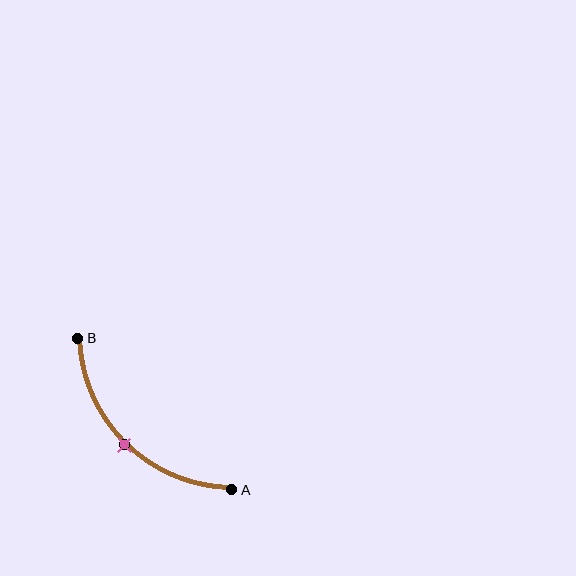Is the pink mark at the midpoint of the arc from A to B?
Yes. The pink mark lies on the arc at equal arc-length from both A and B — it is the arc midpoint.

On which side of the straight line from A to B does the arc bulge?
The arc bulges below and to the left of the straight line connecting A and B.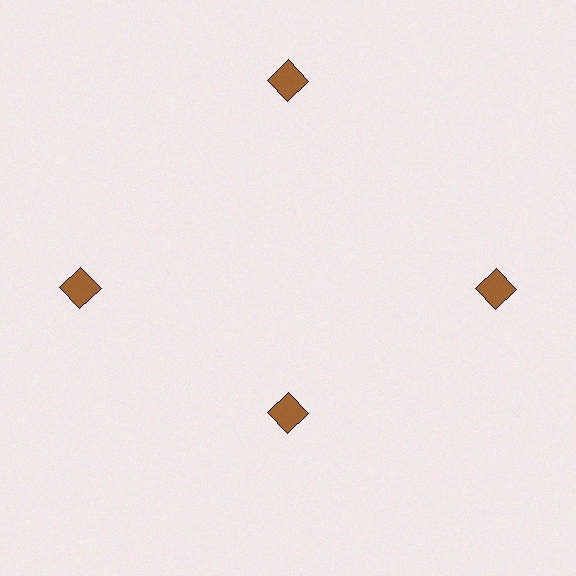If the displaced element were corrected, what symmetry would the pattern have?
It would have 4-fold rotational symmetry — the pattern would map onto itself every 90 degrees.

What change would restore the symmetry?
The symmetry would be restored by moving it outward, back onto the ring so that all 4 diamonds sit at equal angles and equal distance from the center.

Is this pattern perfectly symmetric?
No. The 4 brown diamonds are arranged in a ring, but one element near the 6 o'clock position is pulled inward toward the center, breaking the 4-fold rotational symmetry.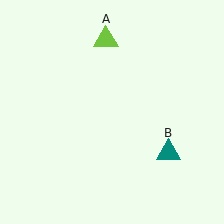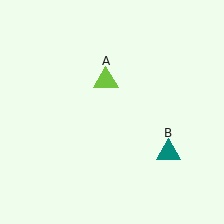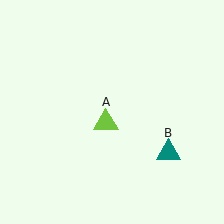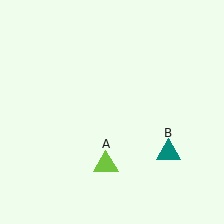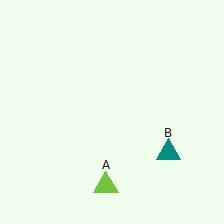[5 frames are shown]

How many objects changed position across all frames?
1 object changed position: lime triangle (object A).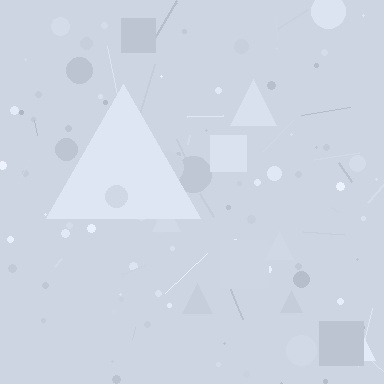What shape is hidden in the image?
A triangle is hidden in the image.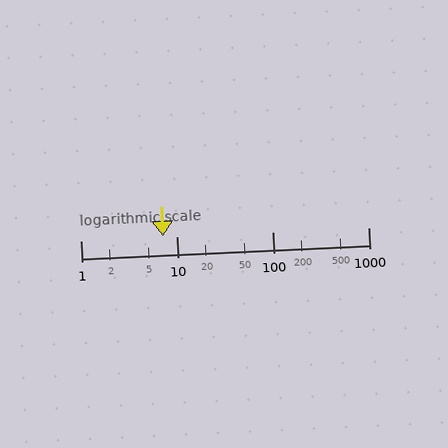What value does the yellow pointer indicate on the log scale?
The pointer indicates approximately 7.2.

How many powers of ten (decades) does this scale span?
The scale spans 3 decades, from 1 to 1000.